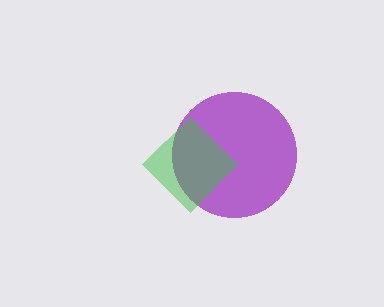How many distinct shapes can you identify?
There are 2 distinct shapes: a purple circle, a green diamond.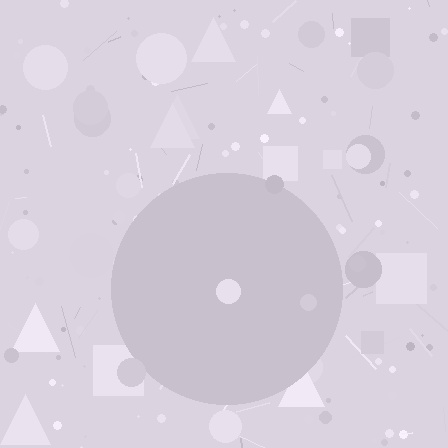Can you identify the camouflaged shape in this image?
The camouflaged shape is a circle.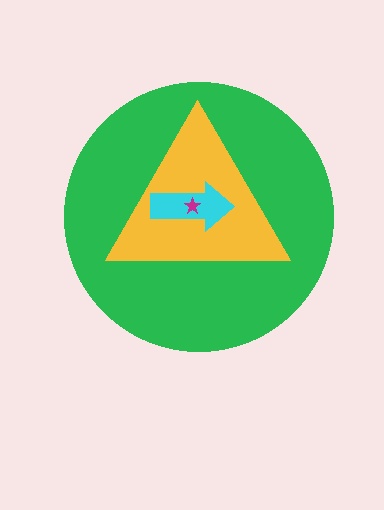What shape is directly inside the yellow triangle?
The cyan arrow.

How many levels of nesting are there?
4.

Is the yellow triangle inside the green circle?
Yes.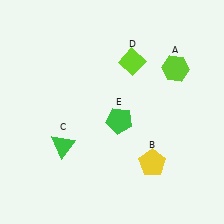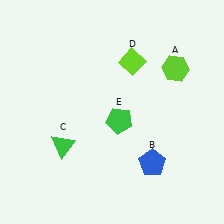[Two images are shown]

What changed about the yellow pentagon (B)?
In Image 1, B is yellow. In Image 2, it changed to blue.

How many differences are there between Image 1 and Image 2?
There is 1 difference between the two images.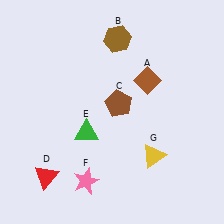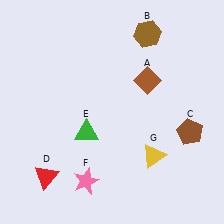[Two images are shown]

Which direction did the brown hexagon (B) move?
The brown hexagon (B) moved right.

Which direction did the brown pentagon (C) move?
The brown pentagon (C) moved right.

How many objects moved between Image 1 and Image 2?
2 objects moved between the two images.